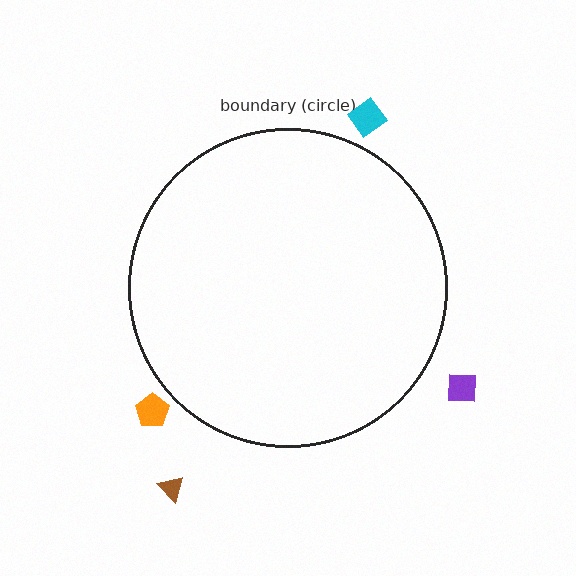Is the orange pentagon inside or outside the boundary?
Outside.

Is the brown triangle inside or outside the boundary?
Outside.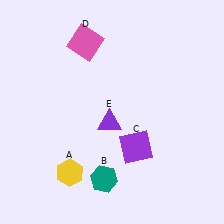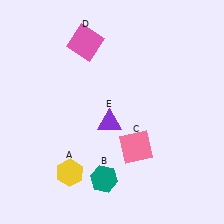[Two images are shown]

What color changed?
The square (C) changed from purple in Image 1 to pink in Image 2.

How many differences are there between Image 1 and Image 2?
There is 1 difference between the two images.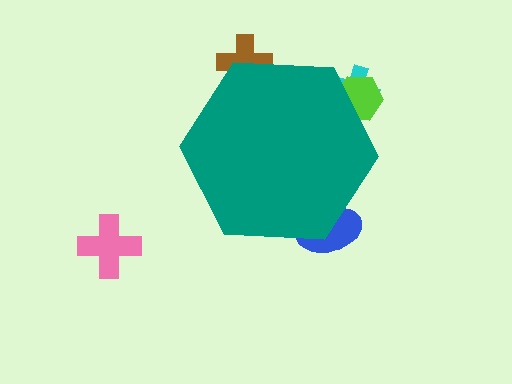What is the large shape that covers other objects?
A teal hexagon.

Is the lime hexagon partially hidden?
Yes, the lime hexagon is partially hidden behind the teal hexagon.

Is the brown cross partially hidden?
Yes, the brown cross is partially hidden behind the teal hexagon.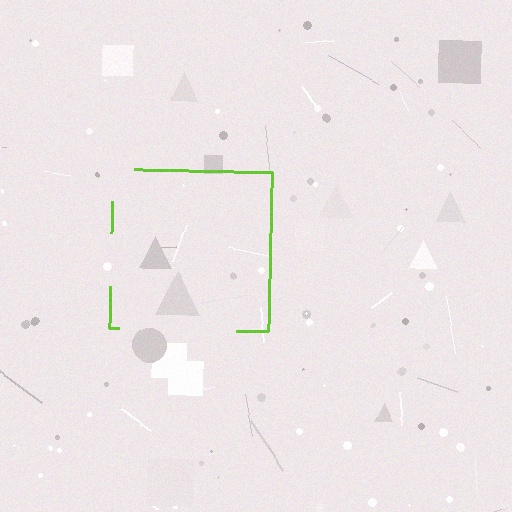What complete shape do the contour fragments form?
The contour fragments form a square.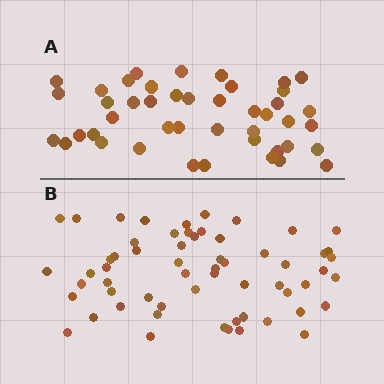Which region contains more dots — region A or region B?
Region B (the bottom region) has more dots.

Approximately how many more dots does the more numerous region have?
Region B has approximately 15 more dots than region A.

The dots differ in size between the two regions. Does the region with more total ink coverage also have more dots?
No. Region A has more total ink coverage because its dots are larger, but region B actually contains more individual dots. Total area can be misleading — the number of items is what matters here.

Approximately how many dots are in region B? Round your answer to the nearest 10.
About 60 dots.